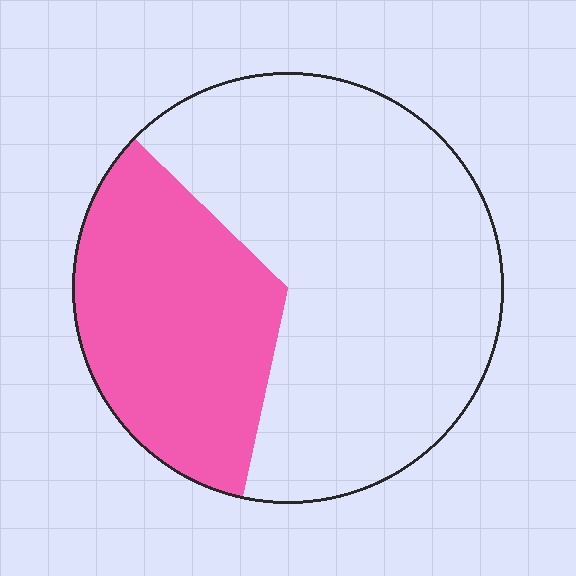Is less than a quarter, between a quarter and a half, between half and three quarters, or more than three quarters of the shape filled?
Between a quarter and a half.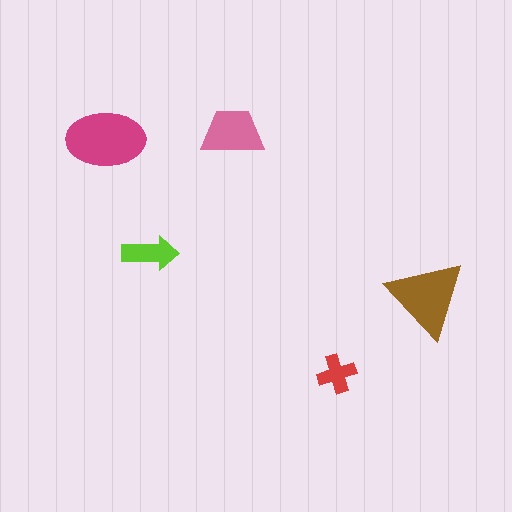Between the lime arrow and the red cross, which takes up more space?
The lime arrow.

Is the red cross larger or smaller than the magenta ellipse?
Smaller.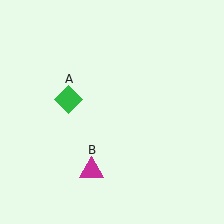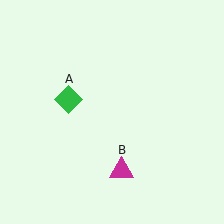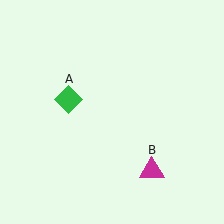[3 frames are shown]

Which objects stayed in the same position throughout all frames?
Green diamond (object A) remained stationary.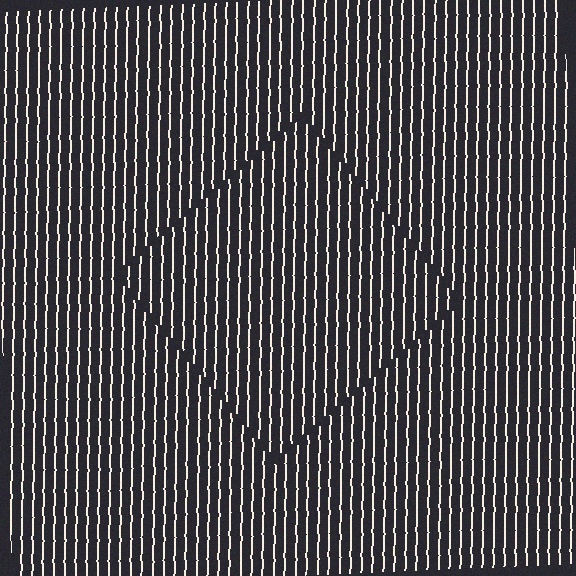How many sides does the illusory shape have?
4 sides — the line-ends trace a square.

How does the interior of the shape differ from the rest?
The interior of the shape contains the same grating, shifted by half a period — the contour is defined by the phase discontinuity where line-ends from the inner and outer gratings abut.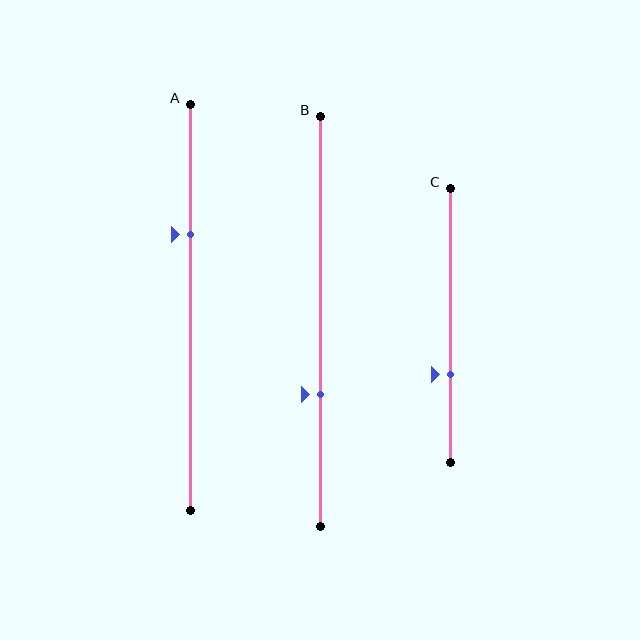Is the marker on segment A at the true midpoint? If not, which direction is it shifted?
No, the marker on segment A is shifted upward by about 18% of the segment length.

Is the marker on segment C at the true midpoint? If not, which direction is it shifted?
No, the marker on segment C is shifted downward by about 18% of the segment length.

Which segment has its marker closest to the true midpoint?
Segment B has its marker closest to the true midpoint.